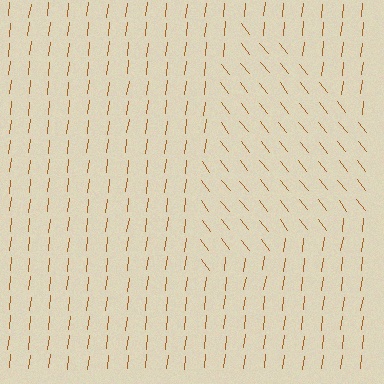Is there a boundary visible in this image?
Yes, there is a texture boundary formed by a change in line orientation.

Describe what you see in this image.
The image is filled with small brown line segments. A triangle region in the image has lines oriented differently from the surrounding lines, creating a visible texture boundary.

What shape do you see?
I see a triangle.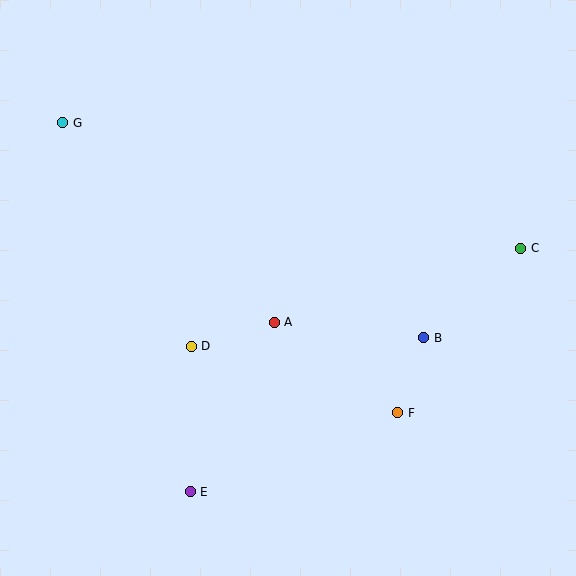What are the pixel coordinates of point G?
Point G is at (63, 123).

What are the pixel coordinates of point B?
Point B is at (424, 338).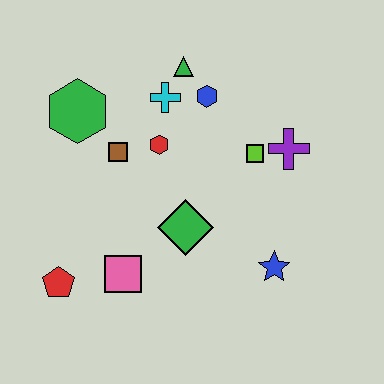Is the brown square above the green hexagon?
No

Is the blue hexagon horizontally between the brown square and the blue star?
Yes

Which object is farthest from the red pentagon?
The purple cross is farthest from the red pentagon.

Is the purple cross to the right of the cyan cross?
Yes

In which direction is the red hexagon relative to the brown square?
The red hexagon is to the right of the brown square.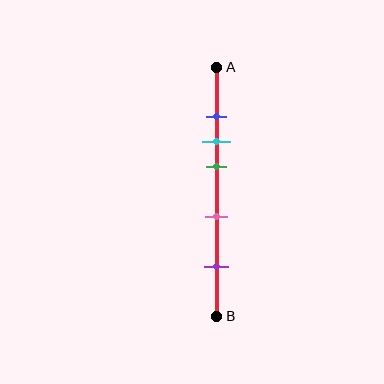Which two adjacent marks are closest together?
The blue and cyan marks are the closest adjacent pair.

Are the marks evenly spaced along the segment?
No, the marks are not evenly spaced.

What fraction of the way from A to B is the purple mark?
The purple mark is approximately 80% (0.8) of the way from A to B.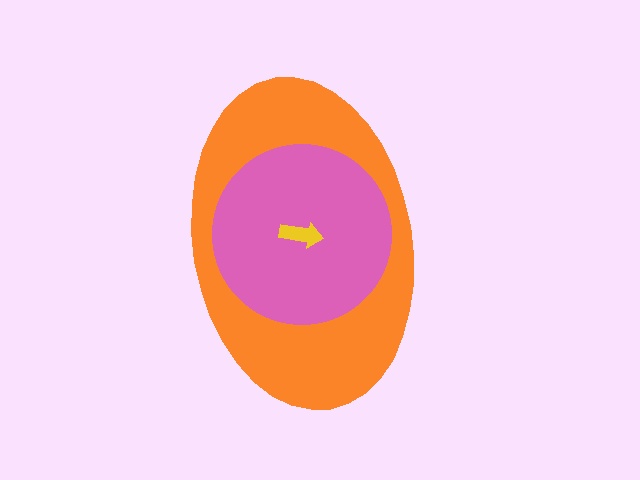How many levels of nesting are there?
3.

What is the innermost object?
The yellow arrow.